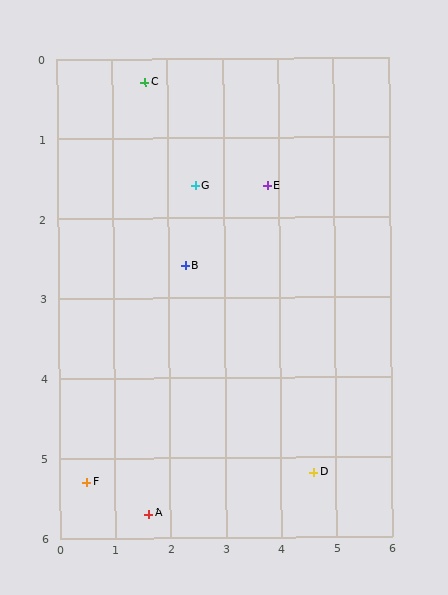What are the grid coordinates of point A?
Point A is at approximately (1.6, 5.7).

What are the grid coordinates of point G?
Point G is at approximately (2.5, 1.6).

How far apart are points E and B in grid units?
Points E and B are about 1.8 grid units apart.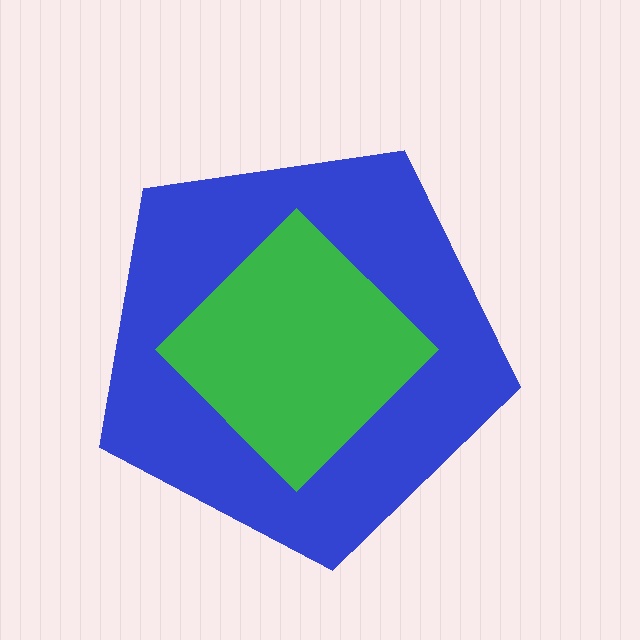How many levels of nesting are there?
2.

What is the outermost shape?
The blue pentagon.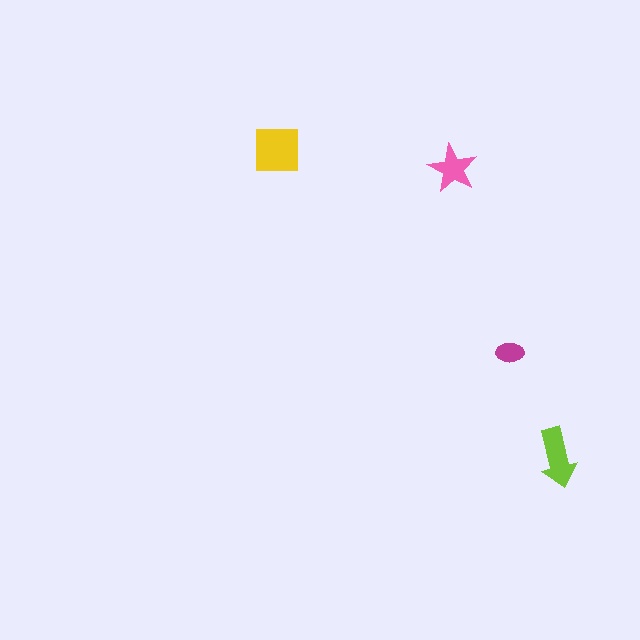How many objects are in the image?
There are 4 objects in the image.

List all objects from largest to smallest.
The yellow square, the lime arrow, the pink star, the magenta ellipse.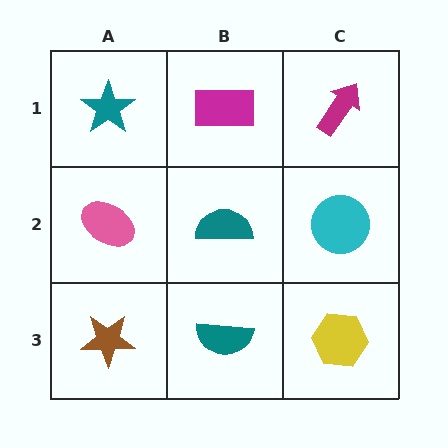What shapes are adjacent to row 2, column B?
A magenta rectangle (row 1, column B), a teal semicircle (row 3, column B), a pink ellipse (row 2, column A), a cyan circle (row 2, column C).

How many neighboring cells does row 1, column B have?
3.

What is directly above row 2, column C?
A magenta arrow.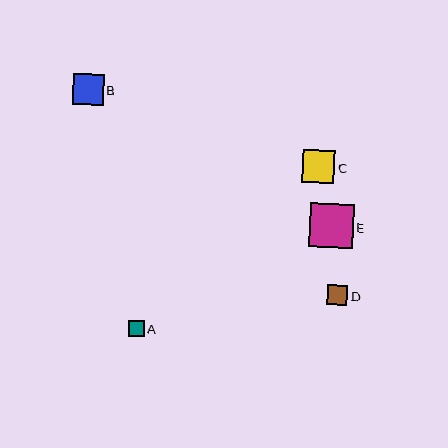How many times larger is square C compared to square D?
Square C is approximately 1.6 times the size of square D.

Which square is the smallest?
Square A is the smallest with a size of approximately 16 pixels.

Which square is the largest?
Square E is the largest with a size of approximately 44 pixels.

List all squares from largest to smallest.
From largest to smallest: E, C, B, D, A.